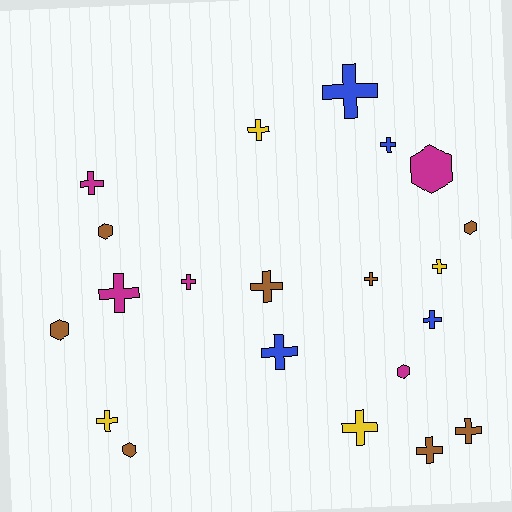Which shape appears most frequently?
Cross, with 15 objects.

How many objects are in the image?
There are 21 objects.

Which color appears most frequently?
Brown, with 8 objects.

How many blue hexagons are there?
There are no blue hexagons.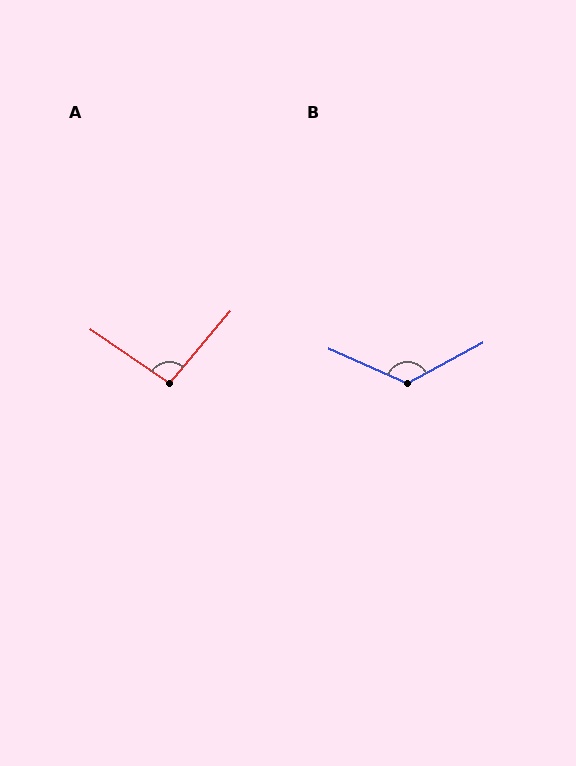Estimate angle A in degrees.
Approximately 96 degrees.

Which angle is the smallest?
A, at approximately 96 degrees.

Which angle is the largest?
B, at approximately 128 degrees.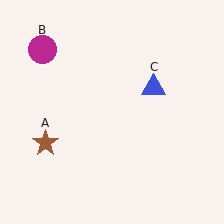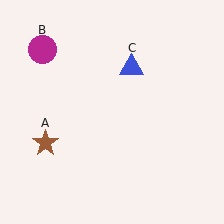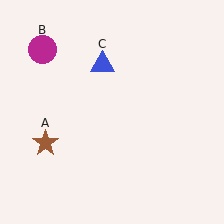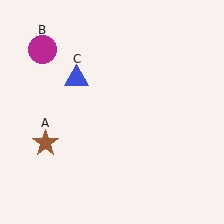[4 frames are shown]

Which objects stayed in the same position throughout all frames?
Brown star (object A) and magenta circle (object B) remained stationary.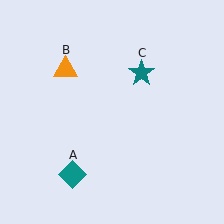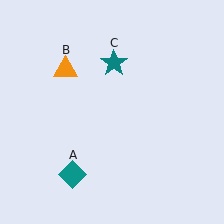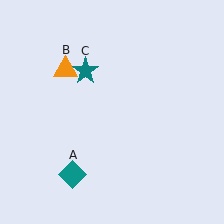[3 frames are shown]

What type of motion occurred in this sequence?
The teal star (object C) rotated counterclockwise around the center of the scene.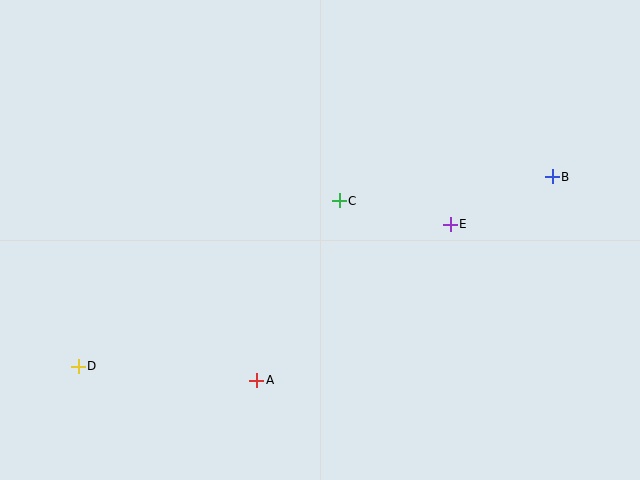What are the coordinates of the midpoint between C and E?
The midpoint between C and E is at (395, 213).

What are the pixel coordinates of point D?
Point D is at (78, 366).